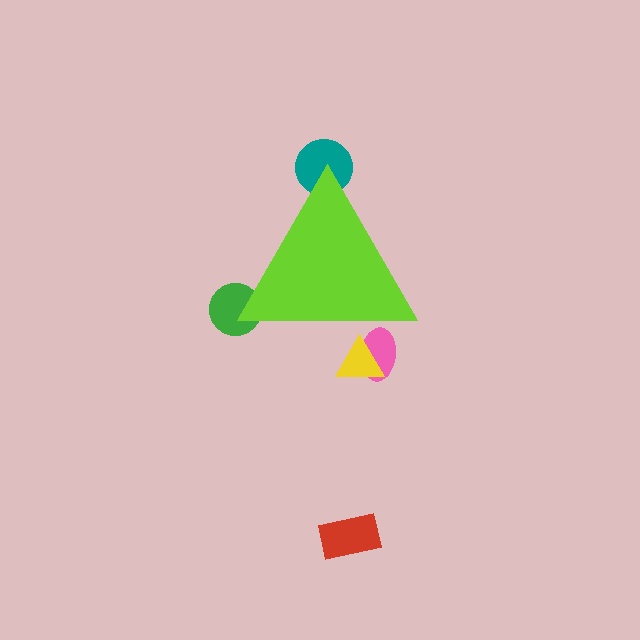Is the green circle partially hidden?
Yes, the green circle is partially hidden behind the lime triangle.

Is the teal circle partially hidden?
Yes, the teal circle is partially hidden behind the lime triangle.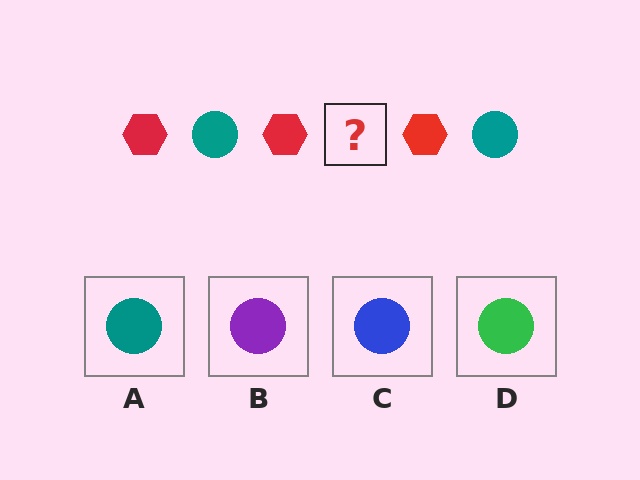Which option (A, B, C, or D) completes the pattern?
A.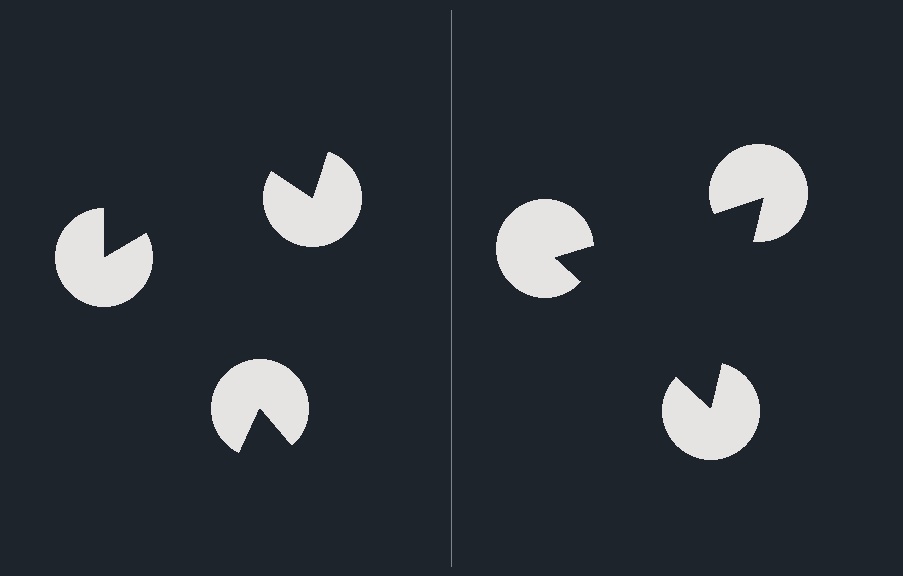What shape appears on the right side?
An illusory triangle.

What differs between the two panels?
The pac-man discs are positioned identically on both sides; only the wedge orientations differ. On the right they align to a triangle; on the left they are misaligned.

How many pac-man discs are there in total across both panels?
6 — 3 on each side.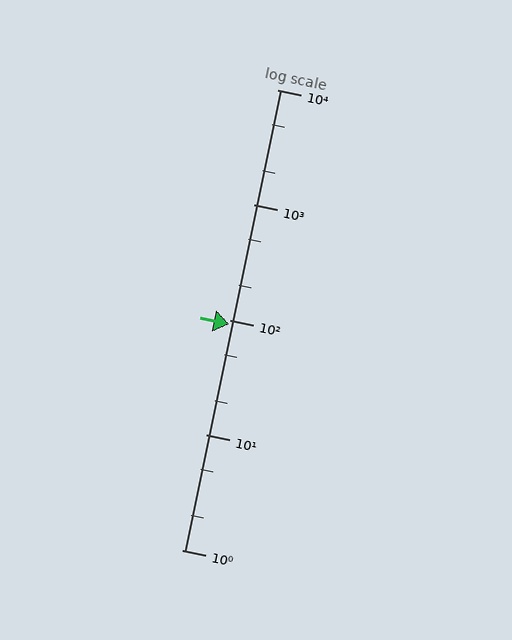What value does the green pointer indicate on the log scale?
The pointer indicates approximately 91.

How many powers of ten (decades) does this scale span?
The scale spans 4 decades, from 1 to 10000.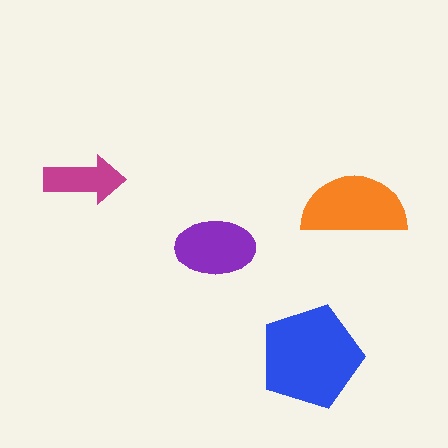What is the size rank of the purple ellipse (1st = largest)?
3rd.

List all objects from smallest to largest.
The magenta arrow, the purple ellipse, the orange semicircle, the blue pentagon.